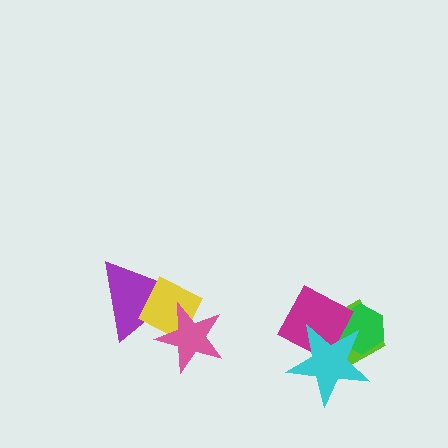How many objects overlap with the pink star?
2 objects overlap with the pink star.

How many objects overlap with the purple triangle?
2 objects overlap with the purple triangle.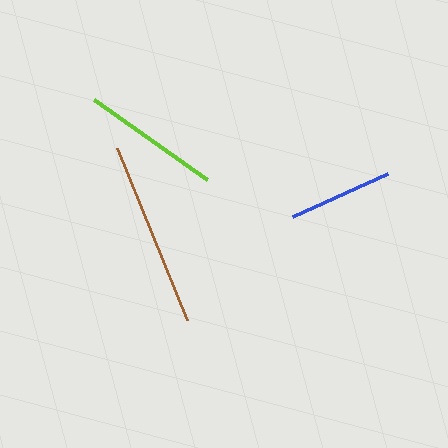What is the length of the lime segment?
The lime segment is approximately 138 pixels long.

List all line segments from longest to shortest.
From longest to shortest: brown, lime, blue.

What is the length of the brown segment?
The brown segment is approximately 185 pixels long.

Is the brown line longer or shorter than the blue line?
The brown line is longer than the blue line.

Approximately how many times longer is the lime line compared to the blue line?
The lime line is approximately 1.3 times the length of the blue line.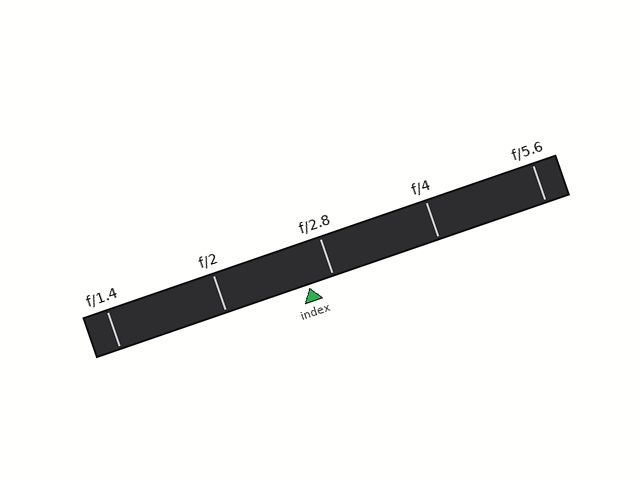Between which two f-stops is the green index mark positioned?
The index mark is between f/2 and f/2.8.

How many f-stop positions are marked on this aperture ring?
There are 5 f-stop positions marked.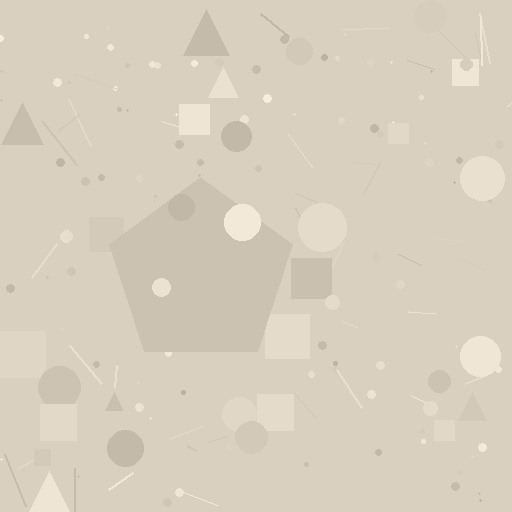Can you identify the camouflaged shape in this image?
The camouflaged shape is a pentagon.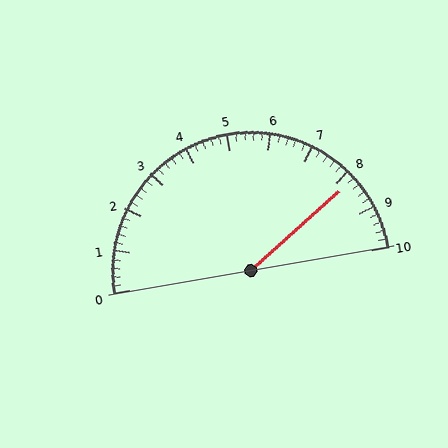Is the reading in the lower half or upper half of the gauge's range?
The reading is in the upper half of the range (0 to 10).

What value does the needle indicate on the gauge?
The needle indicates approximately 8.2.